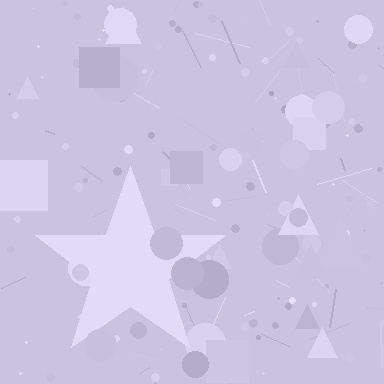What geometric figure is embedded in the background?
A star is embedded in the background.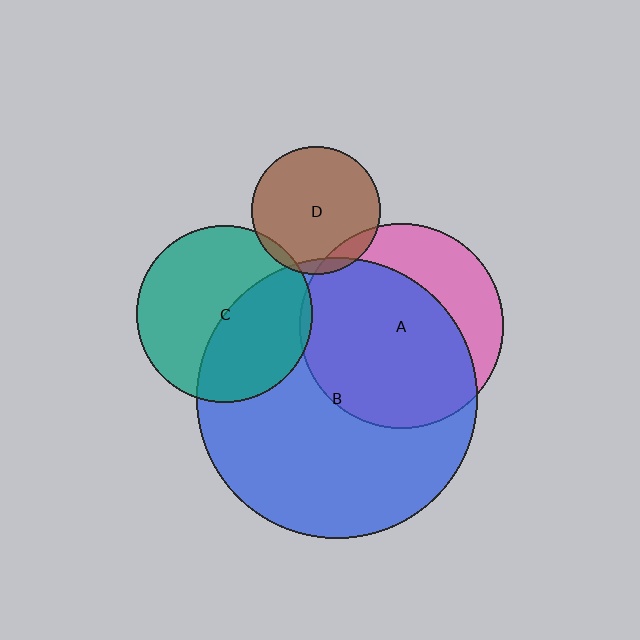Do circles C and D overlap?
Yes.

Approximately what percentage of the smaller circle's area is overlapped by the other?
Approximately 5%.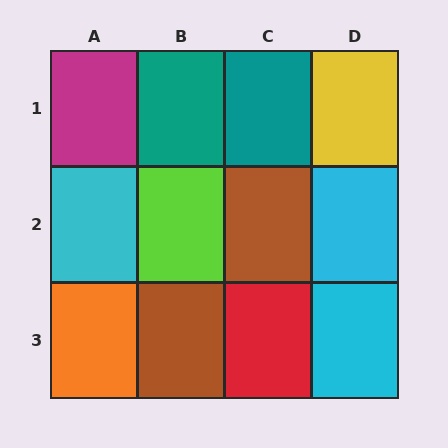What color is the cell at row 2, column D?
Cyan.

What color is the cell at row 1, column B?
Teal.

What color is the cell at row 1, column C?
Teal.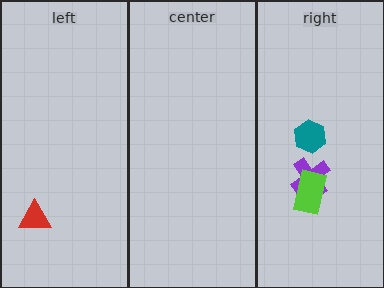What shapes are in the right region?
The purple cross, the teal hexagon, the lime rectangle.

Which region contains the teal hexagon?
The right region.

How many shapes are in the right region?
3.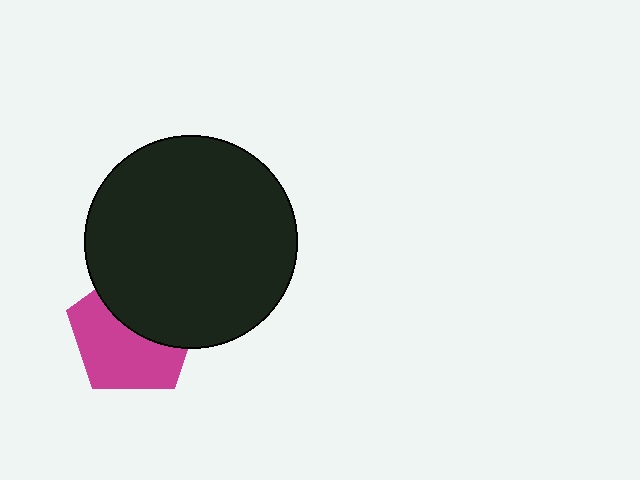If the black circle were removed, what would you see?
You would see the complete magenta pentagon.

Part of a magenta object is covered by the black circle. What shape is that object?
It is a pentagon.